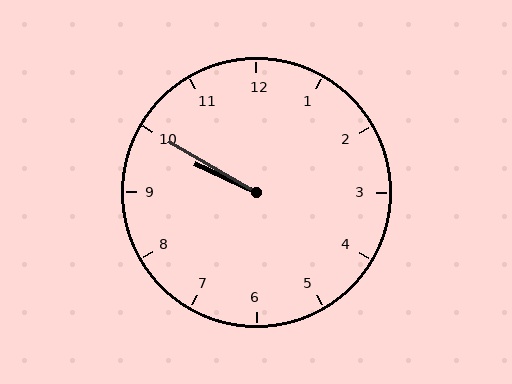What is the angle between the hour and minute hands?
Approximately 5 degrees.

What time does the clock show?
9:50.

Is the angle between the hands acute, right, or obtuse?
It is acute.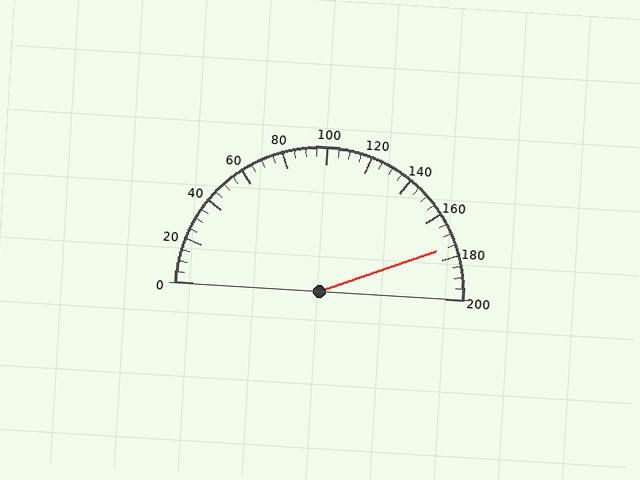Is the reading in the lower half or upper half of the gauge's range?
The reading is in the upper half of the range (0 to 200).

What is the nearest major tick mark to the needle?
The nearest major tick mark is 180.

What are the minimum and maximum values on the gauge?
The gauge ranges from 0 to 200.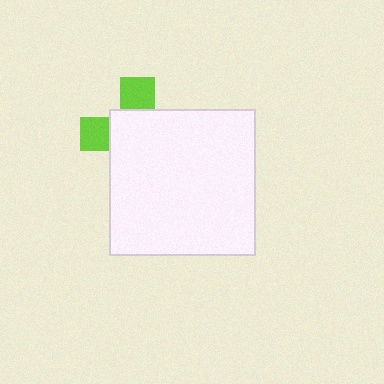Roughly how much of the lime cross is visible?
A small part of it is visible (roughly 32%).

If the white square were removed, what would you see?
You would see the complete lime cross.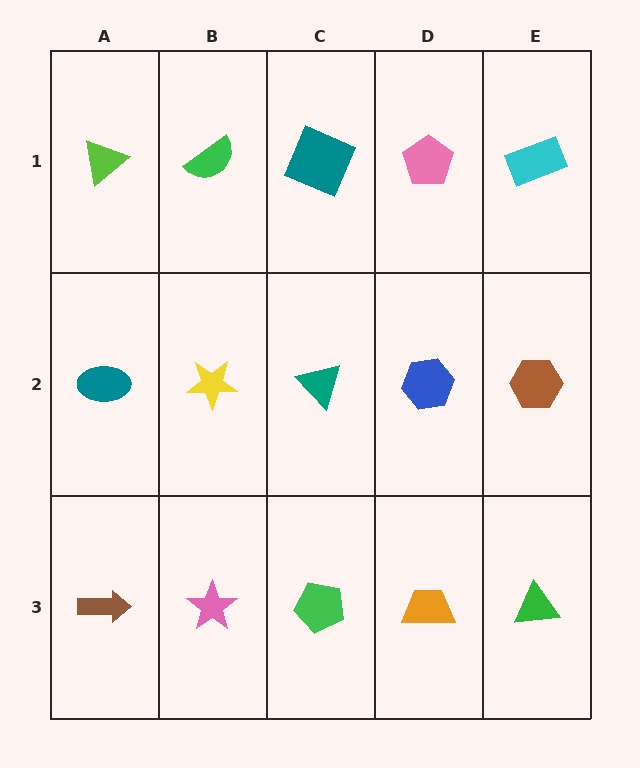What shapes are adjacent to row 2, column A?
A lime triangle (row 1, column A), a brown arrow (row 3, column A), a yellow star (row 2, column B).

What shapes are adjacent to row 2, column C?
A teal square (row 1, column C), a green pentagon (row 3, column C), a yellow star (row 2, column B), a blue hexagon (row 2, column D).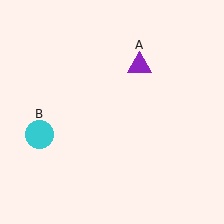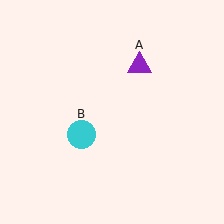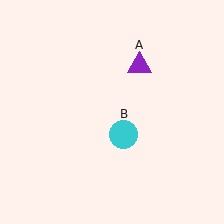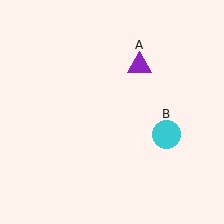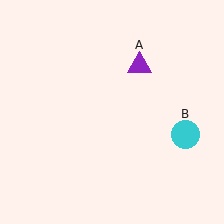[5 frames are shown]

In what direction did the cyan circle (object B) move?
The cyan circle (object B) moved right.